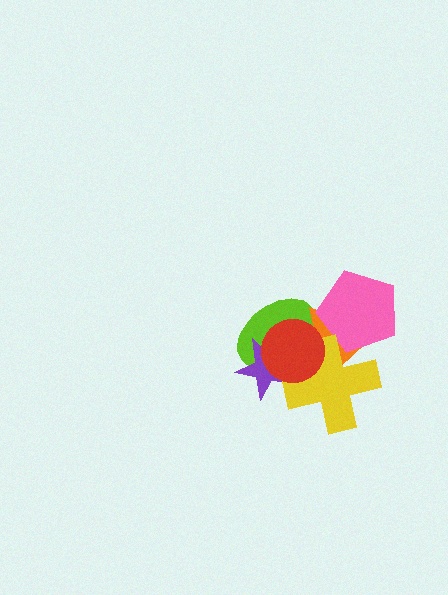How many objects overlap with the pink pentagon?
2 objects overlap with the pink pentagon.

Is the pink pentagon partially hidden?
Yes, it is partially covered by another shape.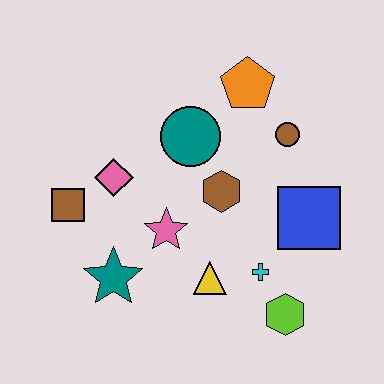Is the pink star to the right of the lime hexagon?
No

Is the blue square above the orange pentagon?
No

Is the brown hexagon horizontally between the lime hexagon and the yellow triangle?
Yes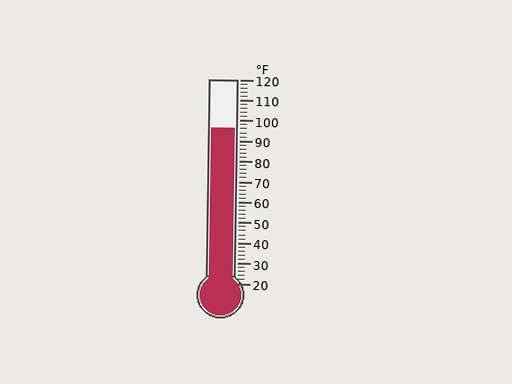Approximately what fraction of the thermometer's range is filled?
The thermometer is filled to approximately 75% of its range.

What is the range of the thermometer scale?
The thermometer scale ranges from 20°F to 120°F.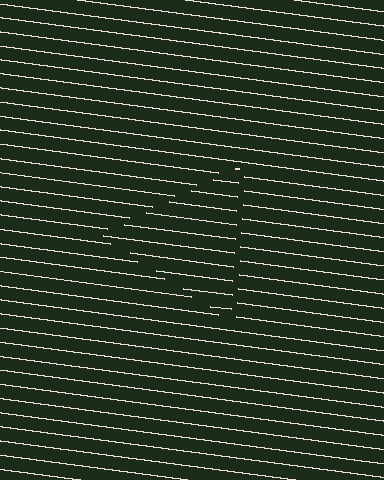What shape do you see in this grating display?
An illusory triangle. The interior of the shape contains the same grating, shifted by half a period — the contour is defined by the phase discontinuity where line-ends from the inner and outer gratings abut.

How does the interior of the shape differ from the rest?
The interior of the shape contains the same grating, shifted by half a period — the contour is defined by the phase discontinuity where line-ends from the inner and outer gratings abut.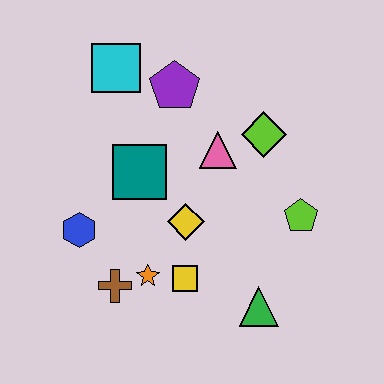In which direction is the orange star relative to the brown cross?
The orange star is to the right of the brown cross.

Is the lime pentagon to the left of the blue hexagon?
No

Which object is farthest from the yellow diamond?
The cyan square is farthest from the yellow diamond.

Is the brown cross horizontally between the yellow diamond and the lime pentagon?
No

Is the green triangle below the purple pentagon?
Yes